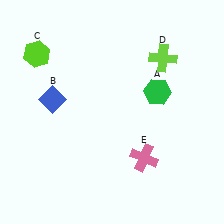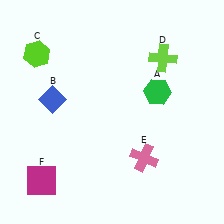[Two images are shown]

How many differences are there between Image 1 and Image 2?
There is 1 difference between the two images.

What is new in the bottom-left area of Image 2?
A magenta square (F) was added in the bottom-left area of Image 2.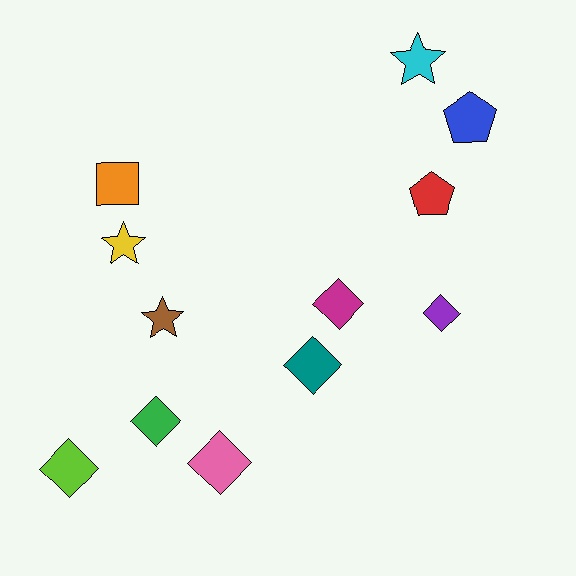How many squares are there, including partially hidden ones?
There is 1 square.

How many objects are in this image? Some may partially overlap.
There are 12 objects.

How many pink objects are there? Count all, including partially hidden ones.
There is 1 pink object.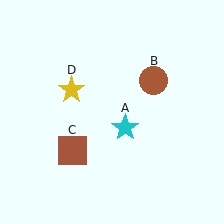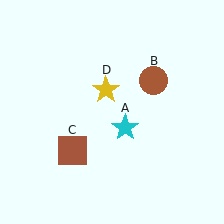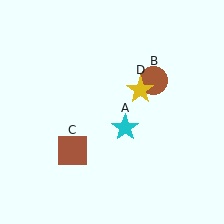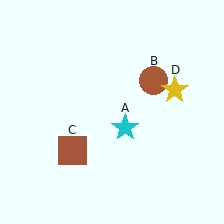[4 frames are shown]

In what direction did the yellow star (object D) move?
The yellow star (object D) moved right.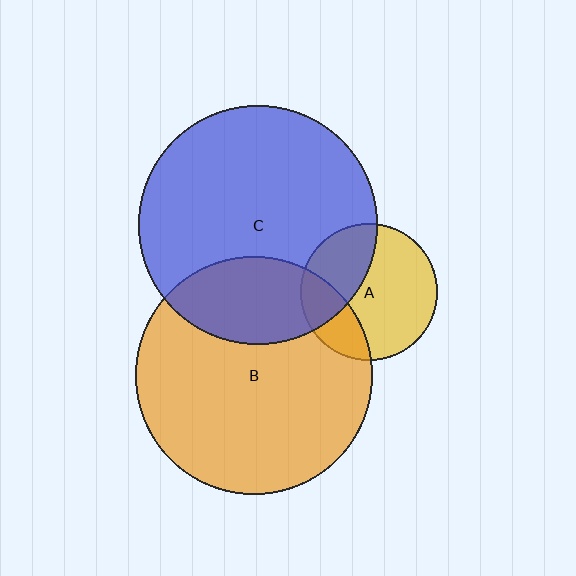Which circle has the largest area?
Circle C (blue).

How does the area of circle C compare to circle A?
Approximately 3.0 times.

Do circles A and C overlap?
Yes.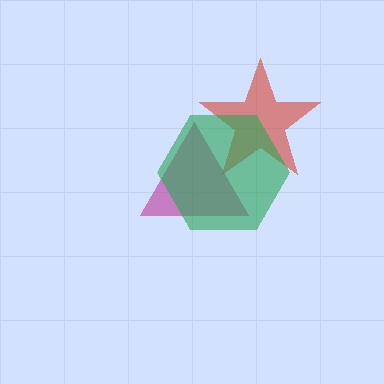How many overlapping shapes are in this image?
There are 3 overlapping shapes in the image.